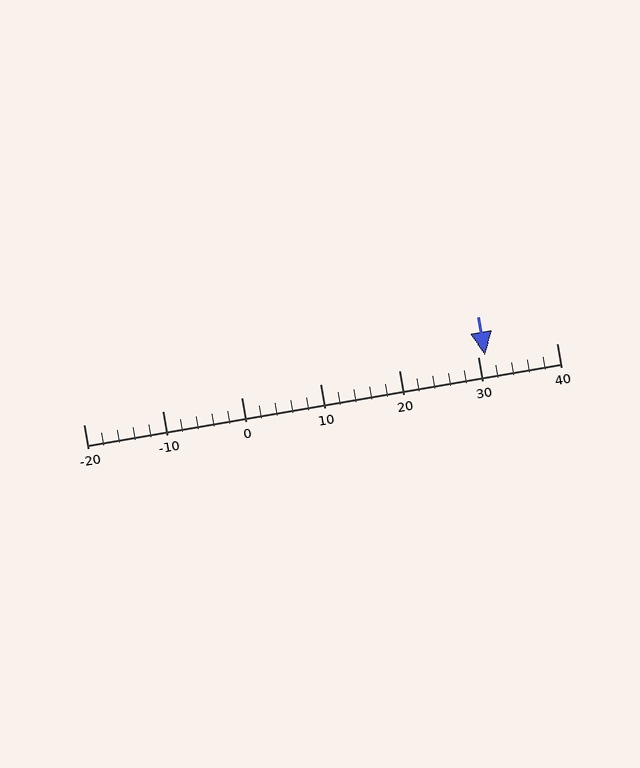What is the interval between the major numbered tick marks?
The major tick marks are spaced 10 units apart.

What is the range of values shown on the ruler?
The ruler shows values from -20 to 40.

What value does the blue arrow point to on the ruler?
The blue arrow points to approximately 31.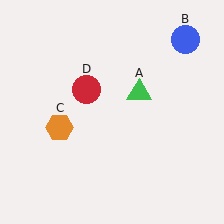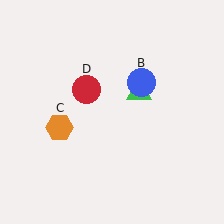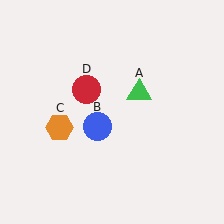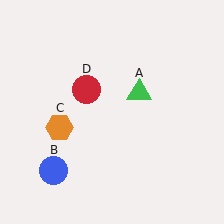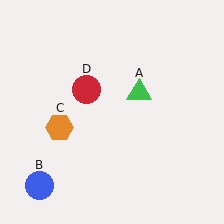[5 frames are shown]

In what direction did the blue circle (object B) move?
The blue circle (object B) moved down and to the left.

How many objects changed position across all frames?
1 object changed position: blue circle (object B).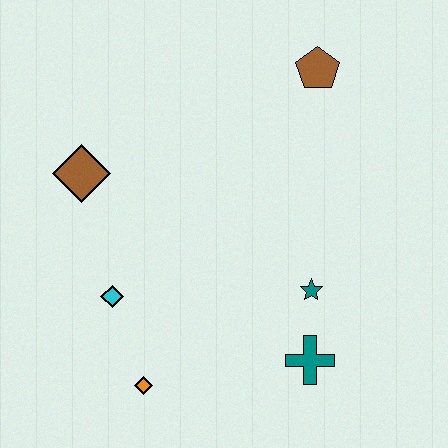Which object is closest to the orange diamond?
The cyan diamond is closest to the orange diamond.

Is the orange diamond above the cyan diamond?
No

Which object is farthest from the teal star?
The brown diamond is farthest from the teal star.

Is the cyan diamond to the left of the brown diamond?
No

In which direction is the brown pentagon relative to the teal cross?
The brown pentagon is above the teal cross.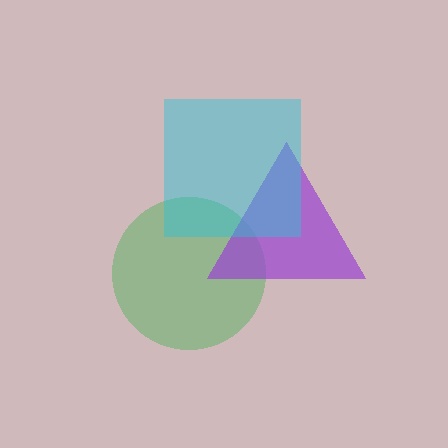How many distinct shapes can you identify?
There are 3 distinct shapes: a green circle, a purple triangle, a cyan square.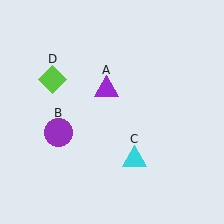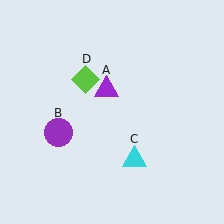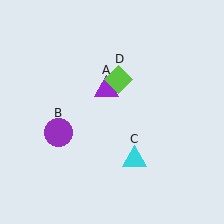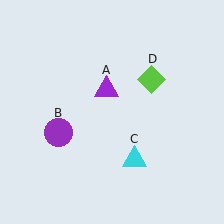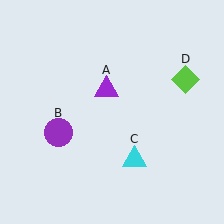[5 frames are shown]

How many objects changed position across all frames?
1 object changed position: lime diamond (object D).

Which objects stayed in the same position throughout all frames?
Purple triangle (object A) and purple circle (object B) and cyan triangle (object C) remained stationary.